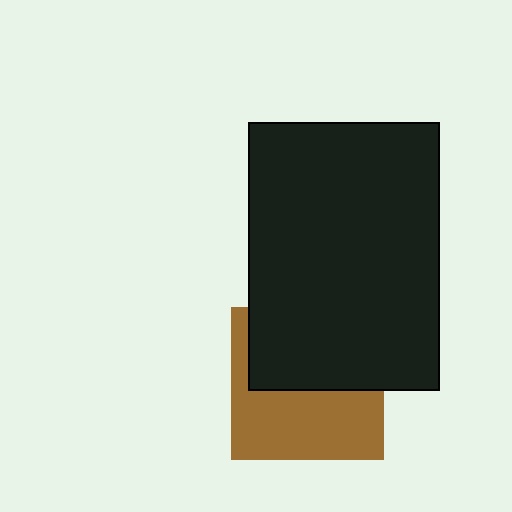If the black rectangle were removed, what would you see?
You would see the complete brown square.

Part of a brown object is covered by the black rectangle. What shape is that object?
It is a square.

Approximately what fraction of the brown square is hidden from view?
Roughly 49% of the brown square is hidden behind the black rectangle.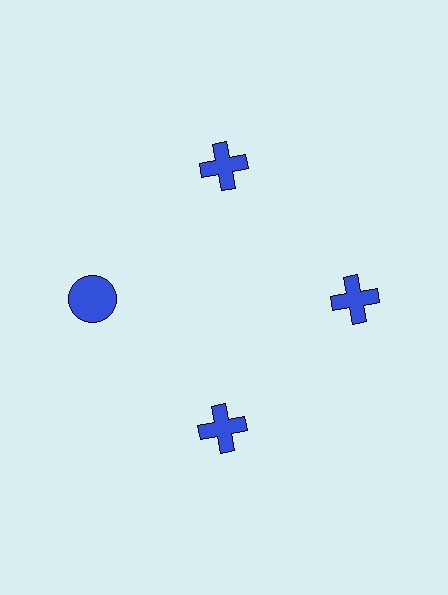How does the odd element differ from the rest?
It has a different shape: circle instead of cross.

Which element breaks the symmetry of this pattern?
The blue circle at roughly the 9 o'clock position breaks the symmetry. All other shapes are blue crosses.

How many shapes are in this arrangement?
There are 4 shapes arranged in a ring pattern.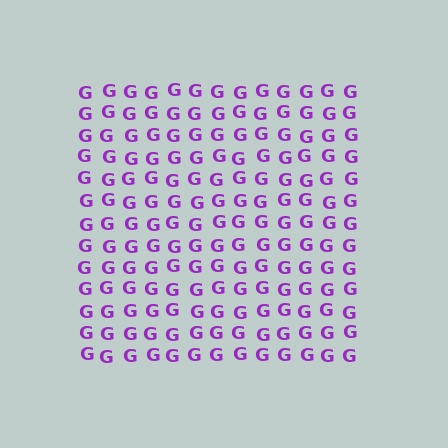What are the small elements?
The small elements are letter G's.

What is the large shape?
The large shape is a square.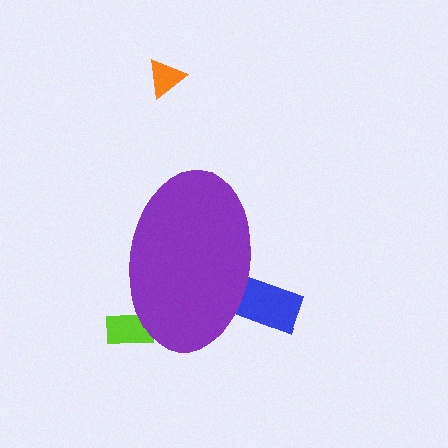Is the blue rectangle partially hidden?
Yes, the blue rectangle is partially hidden behind the purple ellipse.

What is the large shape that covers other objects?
A purple ellipse.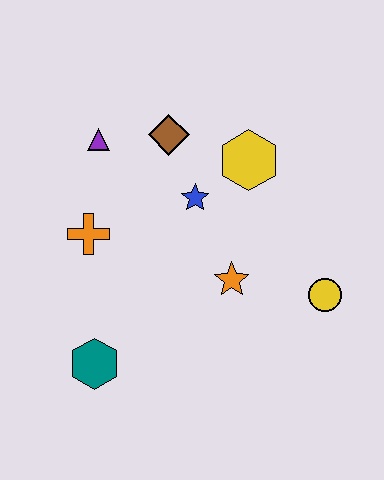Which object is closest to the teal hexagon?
The orange cross is closest to the teal hexagon.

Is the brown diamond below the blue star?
No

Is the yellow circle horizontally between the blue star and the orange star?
No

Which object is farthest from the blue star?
The teal hexagon is farthest from the blue star.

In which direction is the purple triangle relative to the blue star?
The purple triangle is to the left of the blue star.